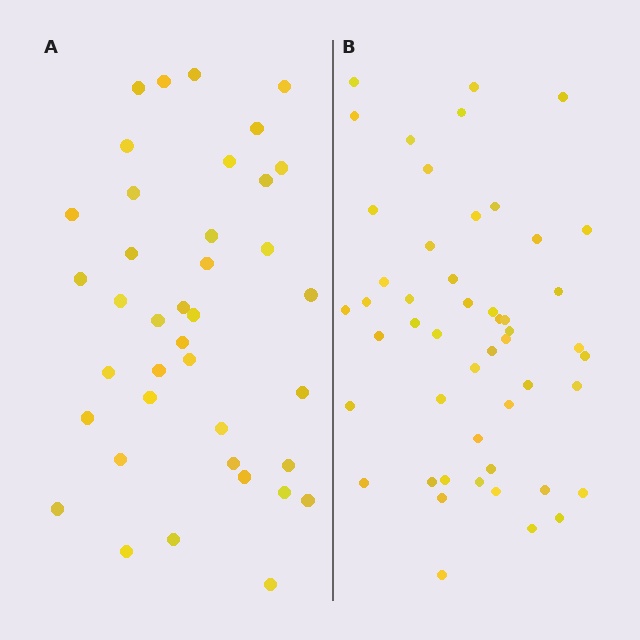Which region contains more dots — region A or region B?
Region B (the right region) has more dots.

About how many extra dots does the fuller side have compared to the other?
Region B has roughly 12 or so more dots than region A.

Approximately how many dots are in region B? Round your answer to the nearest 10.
About 50 dots.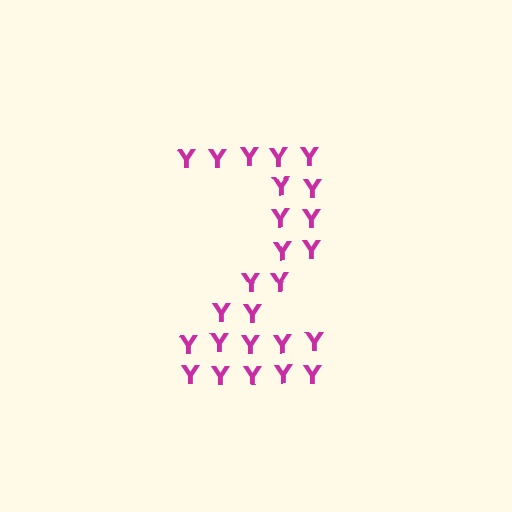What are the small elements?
The small elements are letter Y's.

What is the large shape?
The large shape is the digit 2.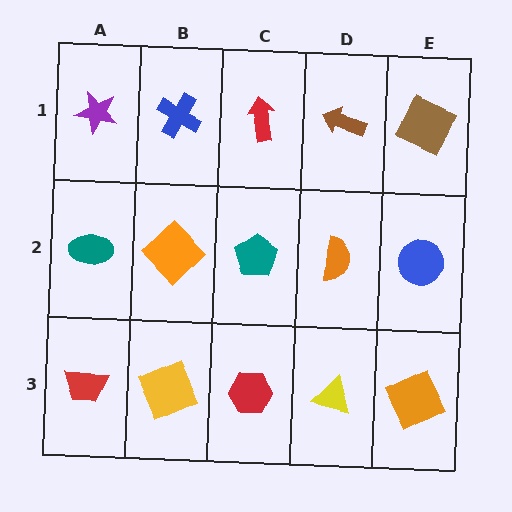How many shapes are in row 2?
5 shapes.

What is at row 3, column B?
A yellow square.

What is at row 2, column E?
A blue circle.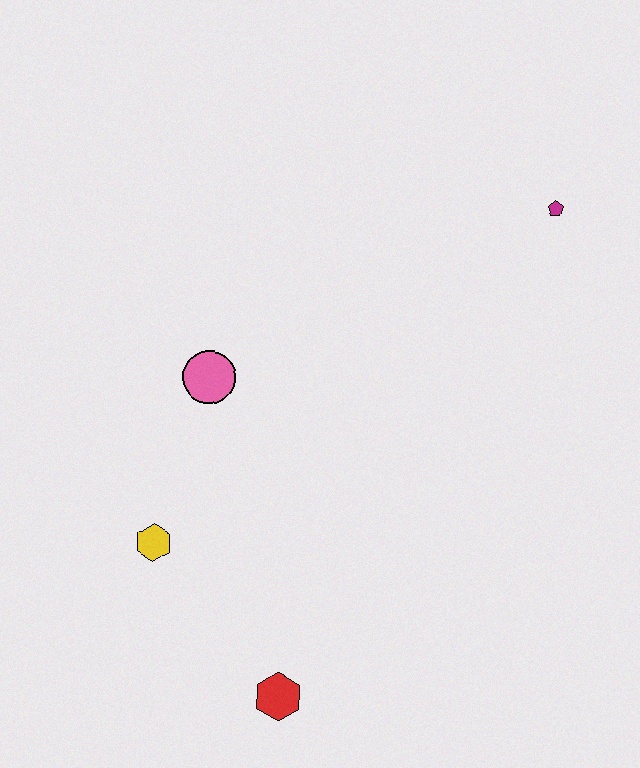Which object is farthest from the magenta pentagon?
The red hexagon is farthest from the magenta pentagon.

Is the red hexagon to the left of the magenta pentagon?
Yes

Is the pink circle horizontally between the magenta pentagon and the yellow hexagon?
Yes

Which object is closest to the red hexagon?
The yellow hexagon is closest to the red hexagon.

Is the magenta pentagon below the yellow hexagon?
No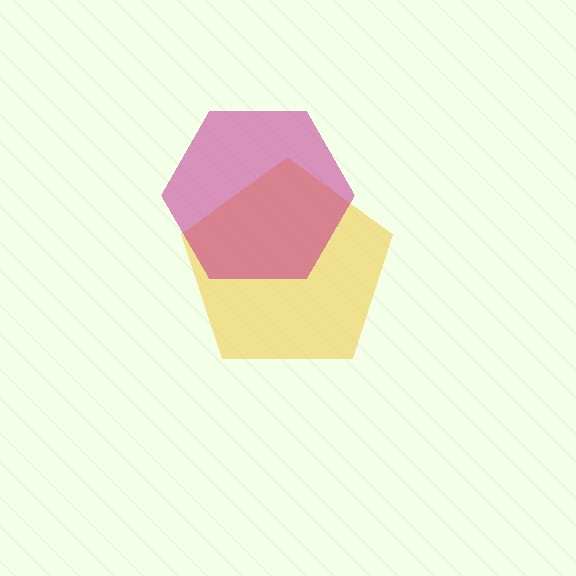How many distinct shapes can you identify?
There are 2 distinct shapes: a yellow pentagon, a magenta hexagon.